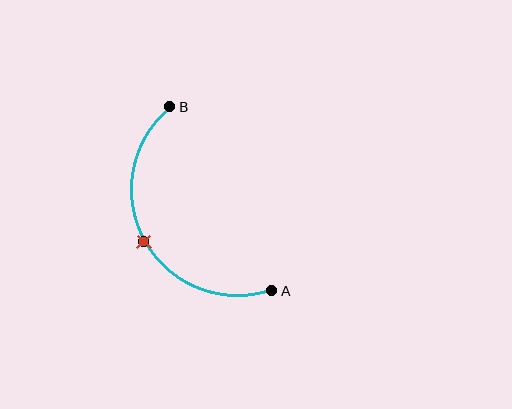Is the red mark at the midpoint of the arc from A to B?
Yes. The red mark lies on the arc at equal arc-length from both A and B — it is the arc midpoint.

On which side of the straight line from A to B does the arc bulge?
The arc bulges to the left of the straight line connecting A and B.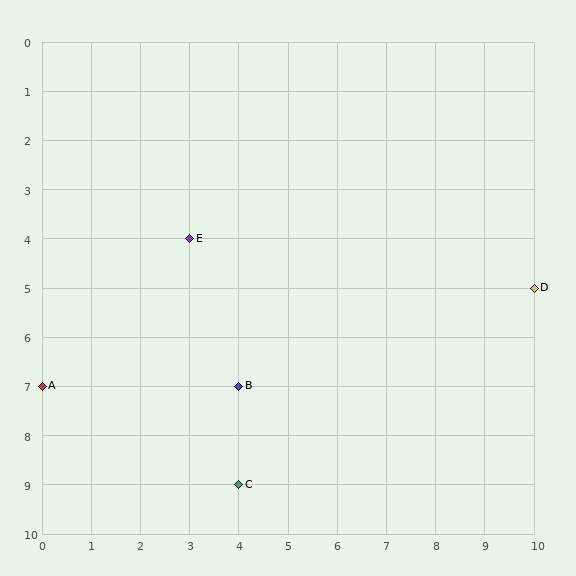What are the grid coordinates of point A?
Point A is at grid coordinates (0, 7).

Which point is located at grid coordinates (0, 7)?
Point A is at (0, 7).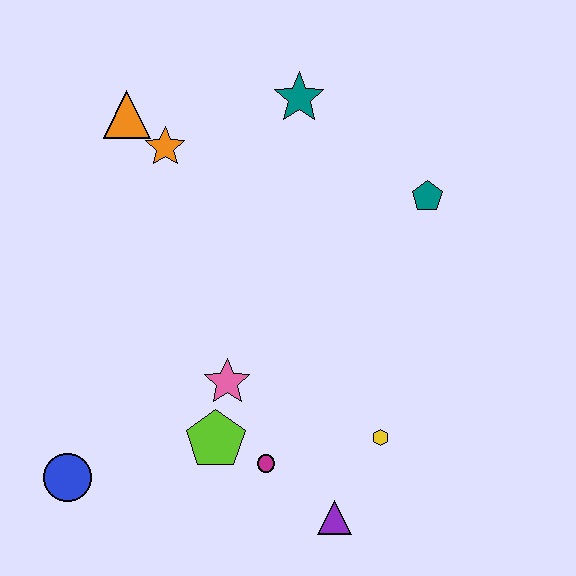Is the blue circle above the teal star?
No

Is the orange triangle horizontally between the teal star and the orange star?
No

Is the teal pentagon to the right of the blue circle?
Yes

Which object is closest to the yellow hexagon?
The purple triangle is closest to the yellow hexagon.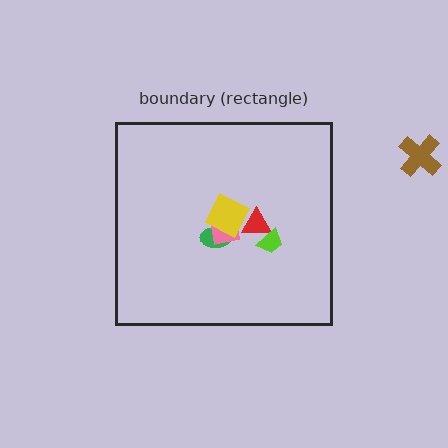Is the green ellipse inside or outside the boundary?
Inside.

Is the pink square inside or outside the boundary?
Inside.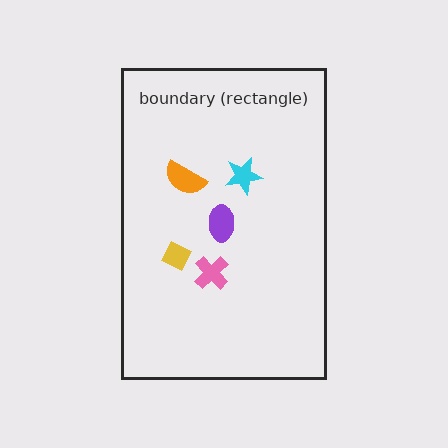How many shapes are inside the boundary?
5 inside, 0 outside.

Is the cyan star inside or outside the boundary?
Inside.